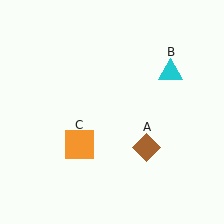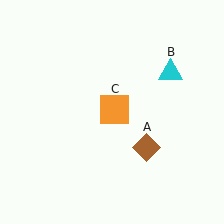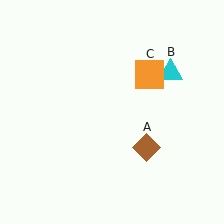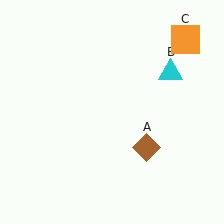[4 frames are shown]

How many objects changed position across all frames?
1 object changed position: orange square (object C).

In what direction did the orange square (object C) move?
The orange square (object C) moved up and to the right.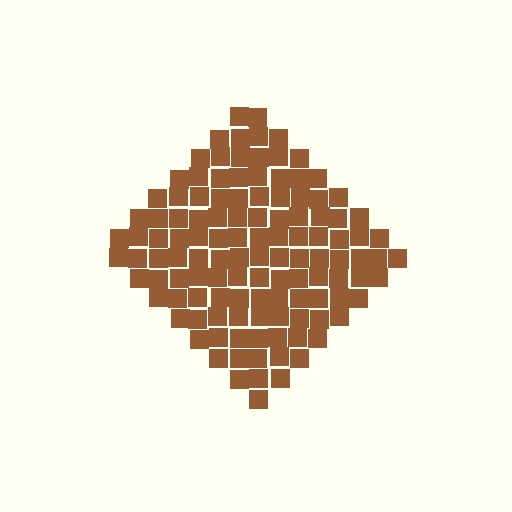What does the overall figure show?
The overall figure shows a diamond.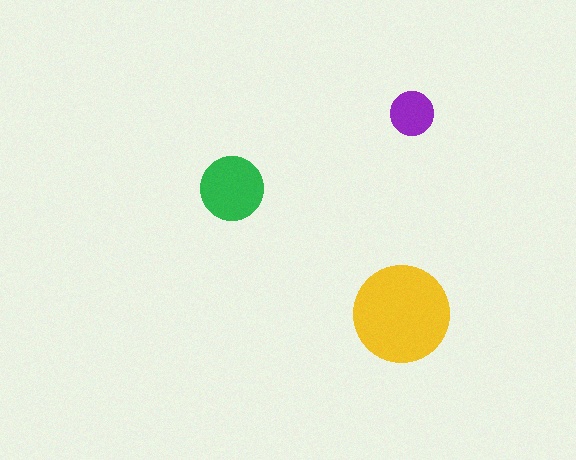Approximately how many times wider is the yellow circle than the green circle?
About 1.5 times wider.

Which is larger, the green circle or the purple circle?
The green one.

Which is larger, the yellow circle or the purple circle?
The yellow one.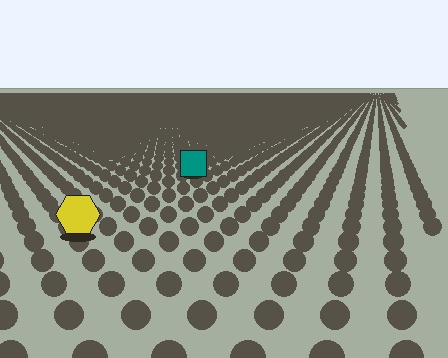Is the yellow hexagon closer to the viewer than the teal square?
Yes. The yellow hexagon is closer — you can tell from the texture gradient: the ground texture is coarser near it.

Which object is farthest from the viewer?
The teal square is farthest from the viewer. It appears smaller and the ground texture around it is denser.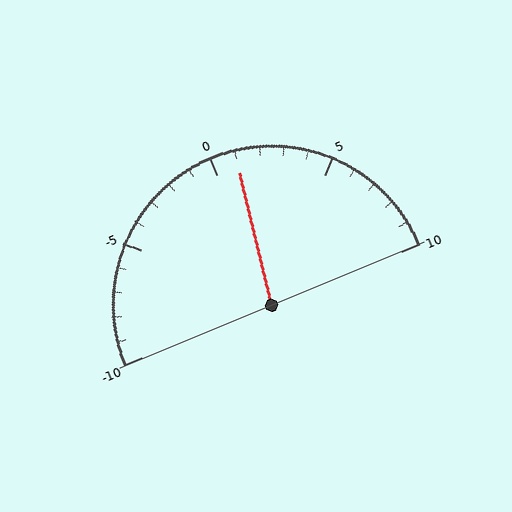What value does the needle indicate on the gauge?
The needle indicates approximately 1.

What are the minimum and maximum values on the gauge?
The gauge ranges from -10 to 10.